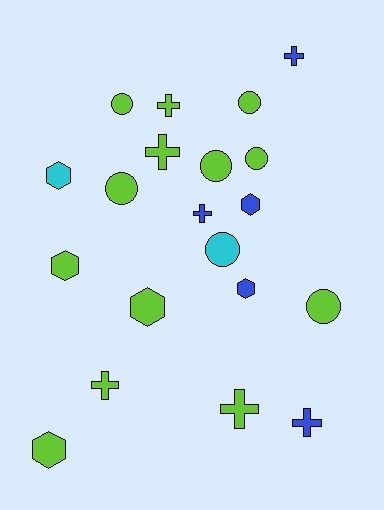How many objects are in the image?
There are 20 objects.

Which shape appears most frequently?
Cross, with 7 objects.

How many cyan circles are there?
There is 1 cyan circle.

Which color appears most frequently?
Lime, with 13 objects.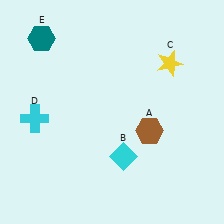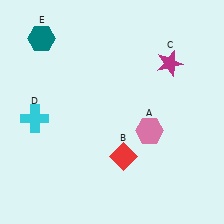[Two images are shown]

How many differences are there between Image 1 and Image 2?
There are 3 differences between the two images.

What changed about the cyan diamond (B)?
In Image 1, B is cyan. In Image 2, it changed to red.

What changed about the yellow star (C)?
In Image 1, C is yellow. In Image 2, it changed to magenta.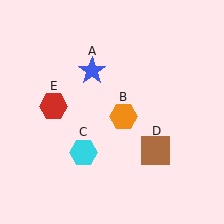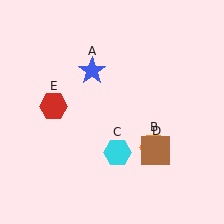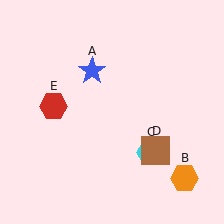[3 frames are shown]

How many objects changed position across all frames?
2 objects changed position: orange hexagon (object B), cyan hexagon (object C).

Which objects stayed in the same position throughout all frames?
Blue star (object A) and brown square (object D) and red hexagon (object E) remained stationary.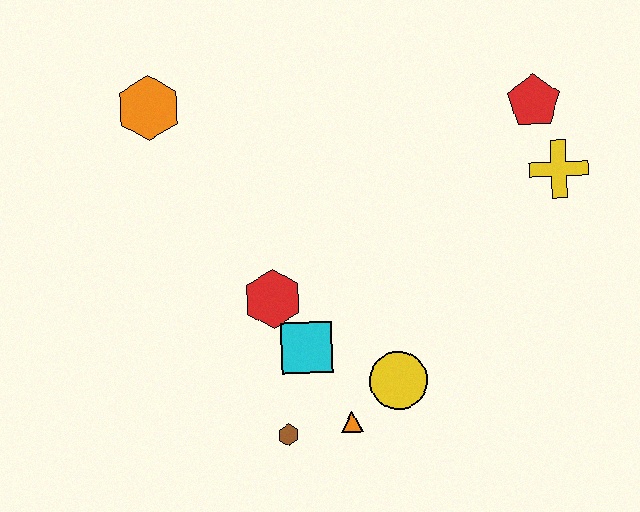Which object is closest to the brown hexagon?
The orange triangle is closest to the brown hexagon.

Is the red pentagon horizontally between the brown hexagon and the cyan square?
No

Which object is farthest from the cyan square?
The red pentagon is farthest from the cyan square.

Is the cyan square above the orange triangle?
Yes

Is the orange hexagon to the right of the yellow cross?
No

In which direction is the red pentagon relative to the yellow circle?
The red pentagon is above the yellow circle.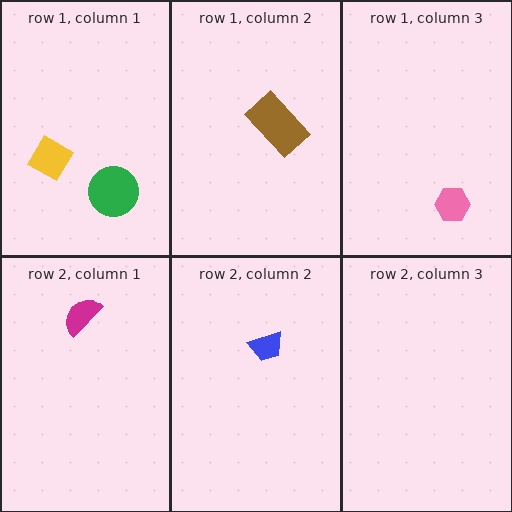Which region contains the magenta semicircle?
The row 2, column 1 region.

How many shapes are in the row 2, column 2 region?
1.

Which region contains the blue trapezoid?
The row 2, column 2 region.